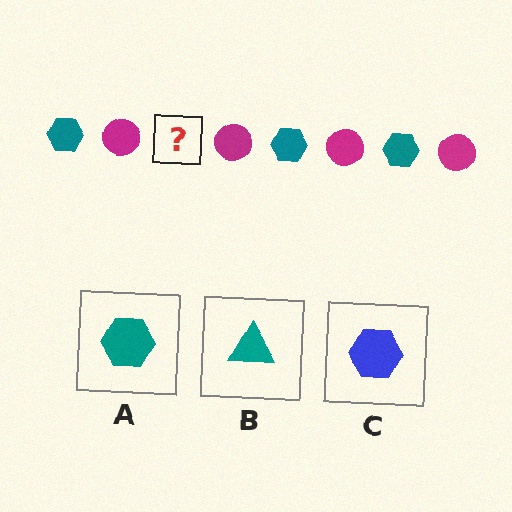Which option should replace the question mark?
Option A.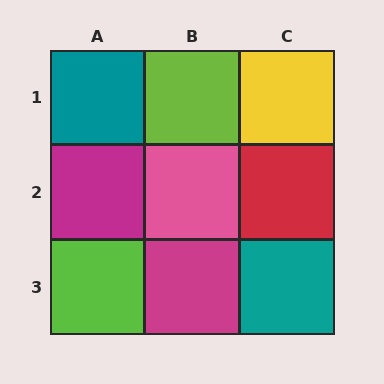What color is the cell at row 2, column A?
Magenta.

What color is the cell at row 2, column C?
Red.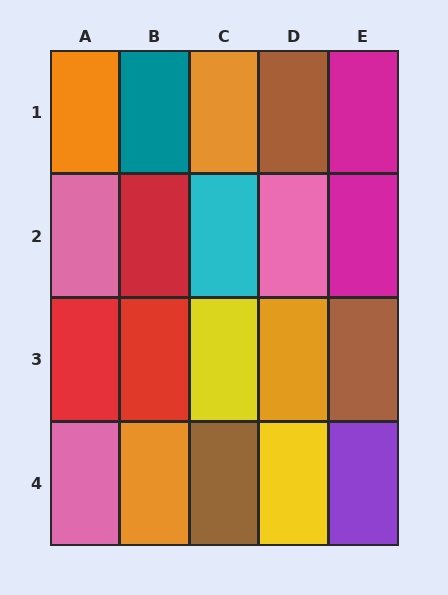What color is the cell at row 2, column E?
Magenta.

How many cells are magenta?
2 cells are magenta.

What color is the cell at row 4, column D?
Yellow.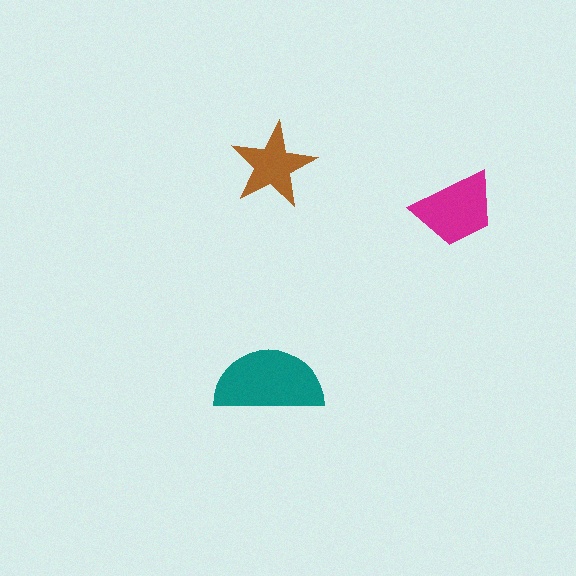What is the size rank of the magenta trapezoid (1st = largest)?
2nd.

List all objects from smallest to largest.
The brown star, the magenta trapezoid, the teal semicircle.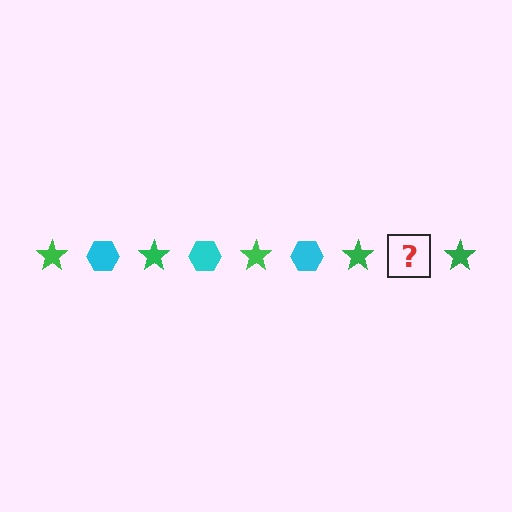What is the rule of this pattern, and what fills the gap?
The rule is that the pattern alternates between green star and cyan hexagon. The gap should be filled with a cyan hexagon.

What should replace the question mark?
The question mark should be replaced with a cyan hexagon.